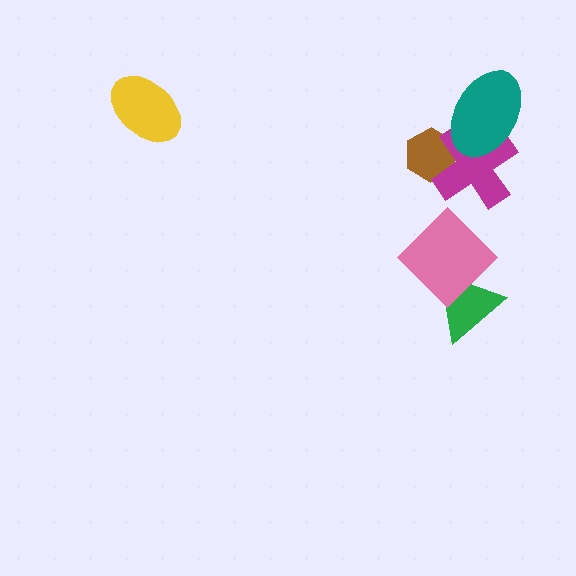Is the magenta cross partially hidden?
Yes, it is partially covered by another shape.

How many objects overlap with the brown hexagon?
1 object overlaps with the brown hexagon.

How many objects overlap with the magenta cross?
2 objects overlap with the magenta cross.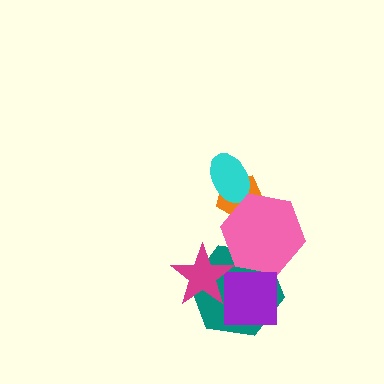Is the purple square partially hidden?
Yes, it is partially covered by another shape.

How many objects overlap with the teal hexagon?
3 objects overlap with the teal hexagon.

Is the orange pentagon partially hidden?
Yes, it is partially covered by another shape.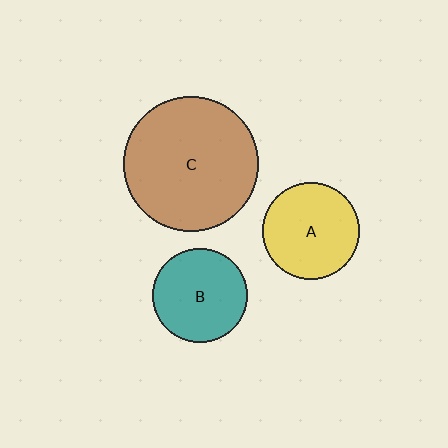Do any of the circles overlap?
No, none of the circles overlap.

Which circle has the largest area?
Circle C (brown).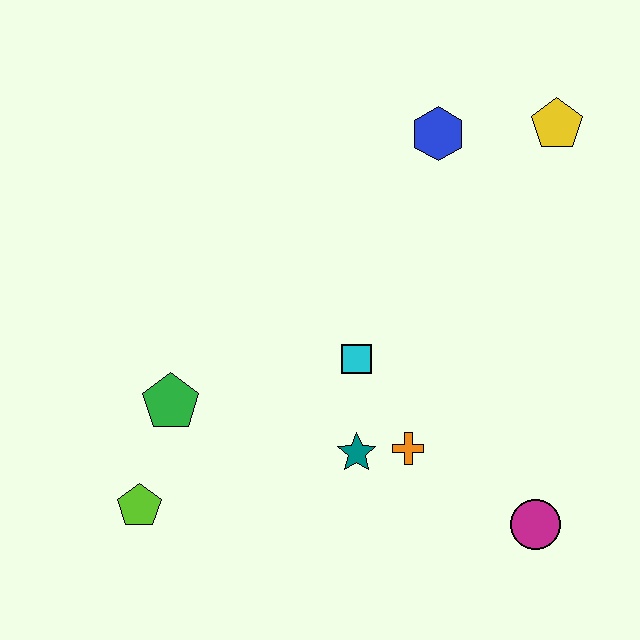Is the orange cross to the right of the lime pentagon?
Yes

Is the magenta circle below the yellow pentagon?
Yes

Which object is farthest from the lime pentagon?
The yellow pentagon is farthest from the lime pentagon.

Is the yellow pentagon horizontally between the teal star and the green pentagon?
No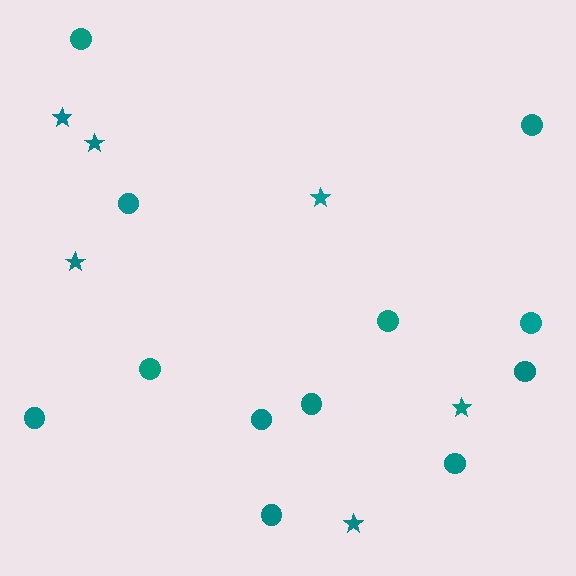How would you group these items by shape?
There are 2 groups: one group of circles (12) and one group of stars (6).